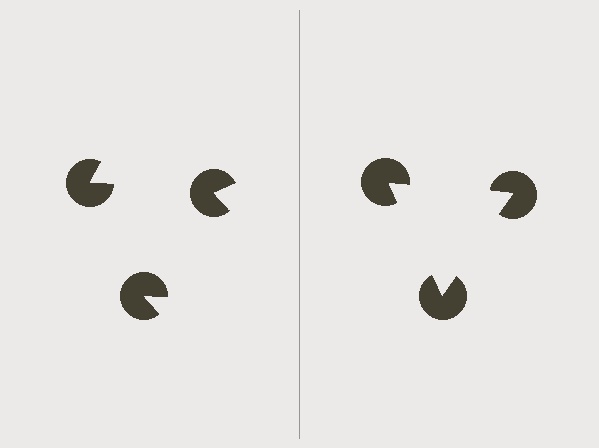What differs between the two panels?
The pac-man discs are positioned identically on both sides; only the wedge orientations differ. On the right they align to a triangle; on the left they are misaligned.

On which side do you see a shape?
An illusory triangle appears on the right side. On the left side the wedge cuts are rotated, so no coherent shape forms.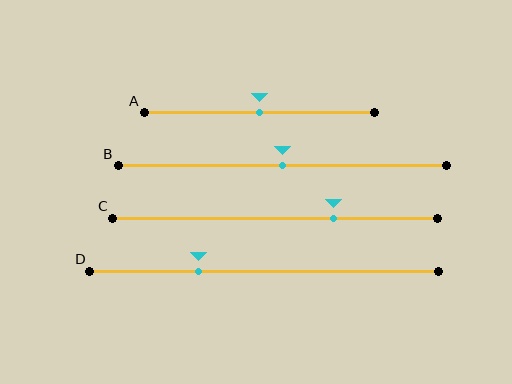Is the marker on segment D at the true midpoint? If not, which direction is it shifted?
No, the marker on segment D is shifted to the left by about 19% of the segment length.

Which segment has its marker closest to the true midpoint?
Segment A has its marker closest to the true midpoint.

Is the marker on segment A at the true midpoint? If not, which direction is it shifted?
Yes, the marker on segment A is at the true midpoint.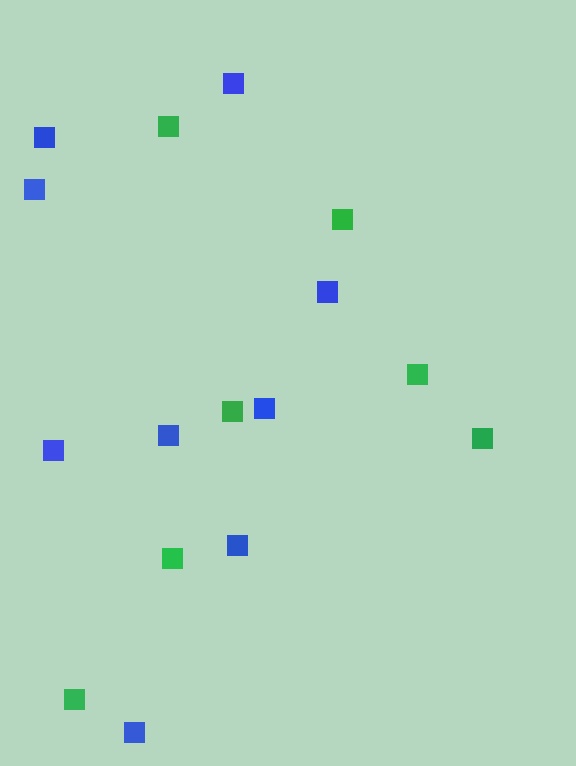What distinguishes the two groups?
There are 2 groups: one group of blue squares (9) and one group of green squares (7).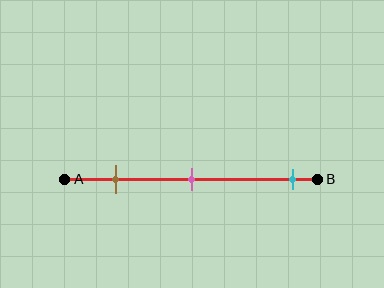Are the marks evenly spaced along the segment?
No, the marks are not evenly spaced.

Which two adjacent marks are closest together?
The brown and pink marks are the closest adjacent pair.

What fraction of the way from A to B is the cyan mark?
The cyan mark is approximately 90% (0.9) of the way from A to B.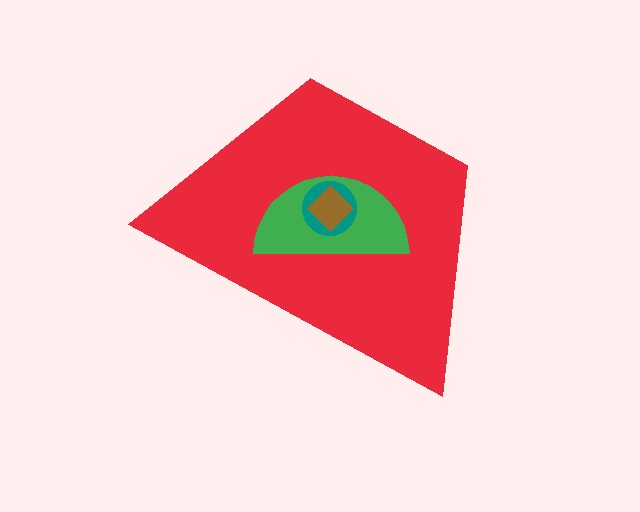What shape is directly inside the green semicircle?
The teal circle.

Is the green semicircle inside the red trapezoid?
Yes.